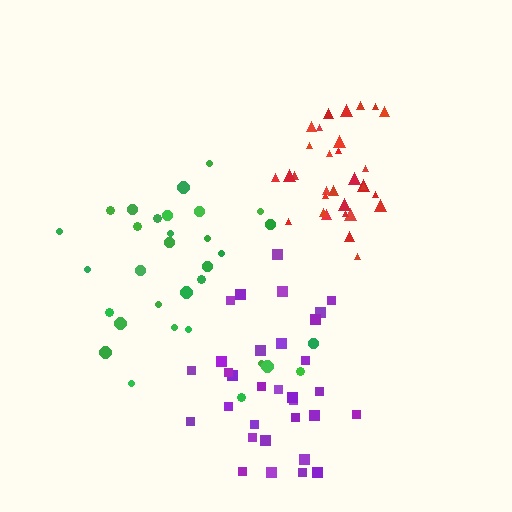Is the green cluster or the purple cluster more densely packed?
Purple.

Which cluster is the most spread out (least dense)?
Green.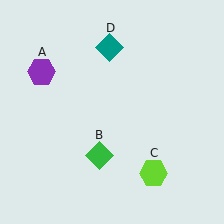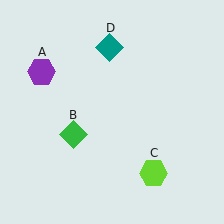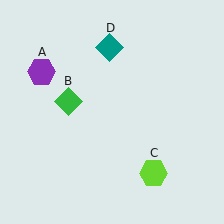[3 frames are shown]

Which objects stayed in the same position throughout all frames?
Purple hexagon (object A) and lime hexagon (object C) and teal diamond (object D) remained stationary.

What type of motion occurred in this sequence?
The green diamond (object B) rotated clockwise around the center of the scene.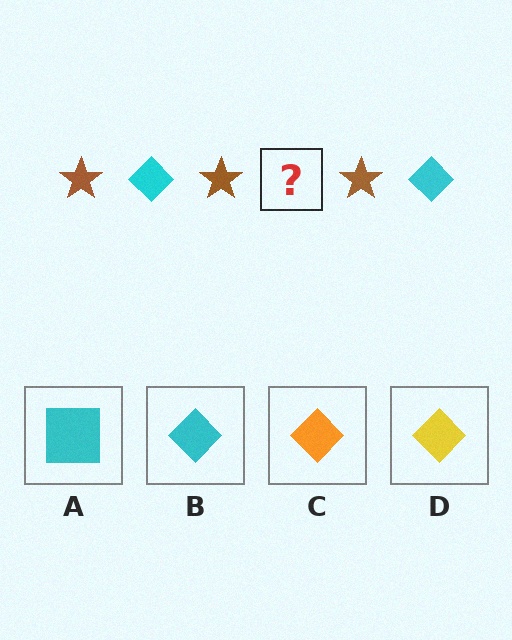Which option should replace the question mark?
Option B.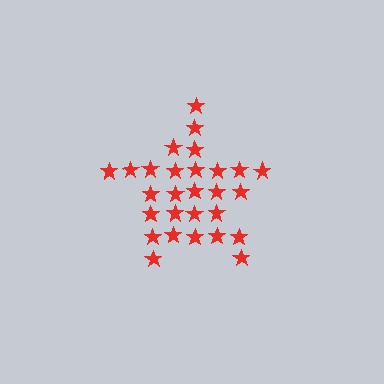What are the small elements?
The small elements are stars.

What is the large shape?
The large shape is a star.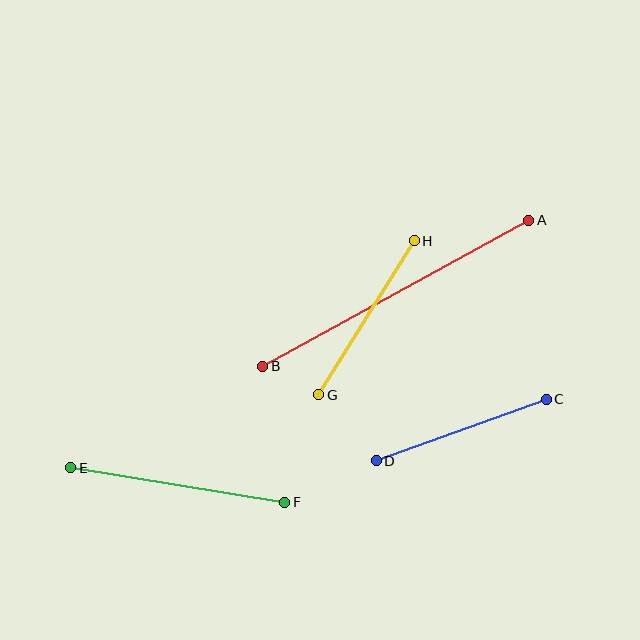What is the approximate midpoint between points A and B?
The midpoint is at approximately (396, 293) pixels.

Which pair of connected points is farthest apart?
Points A and B are farthest apart.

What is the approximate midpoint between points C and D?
The midpoint is at approximately (461, 430) pixels.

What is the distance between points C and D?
The distance is approximately 181 pixels.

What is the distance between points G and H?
The distance is approximately 181 pixels.